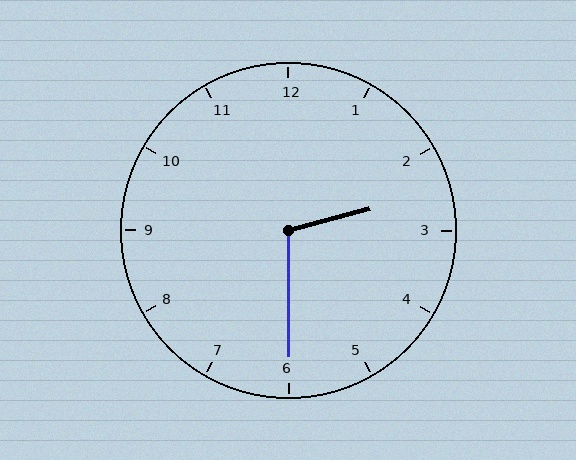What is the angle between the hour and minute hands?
Approximately 105 degrees.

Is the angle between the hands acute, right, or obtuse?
It is obtuse.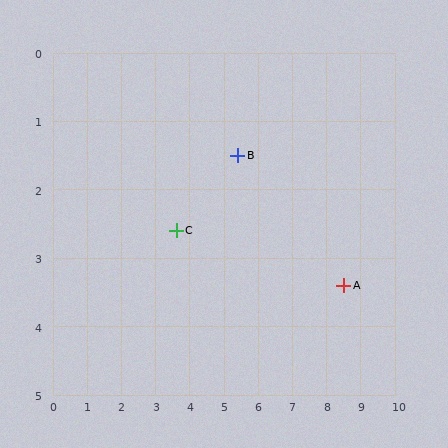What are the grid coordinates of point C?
Point C is at approximately (3.6, 2.6).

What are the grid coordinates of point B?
Point B is at approximately (5.4, 1.5).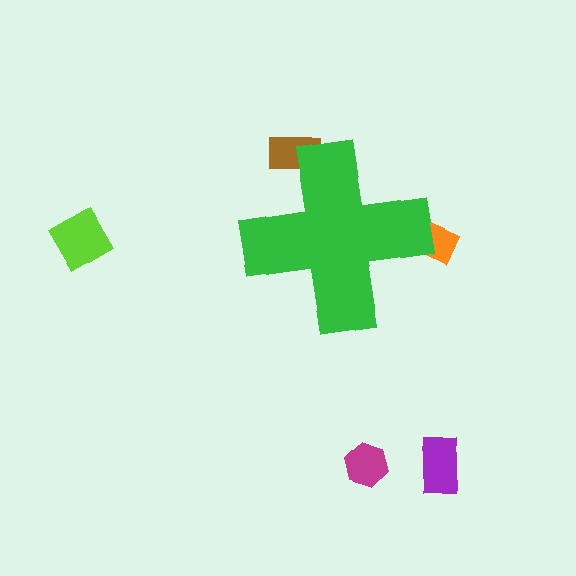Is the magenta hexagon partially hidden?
No, the magenta hexagon is fully visible.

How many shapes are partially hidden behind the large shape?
2 shapes are partially hidden.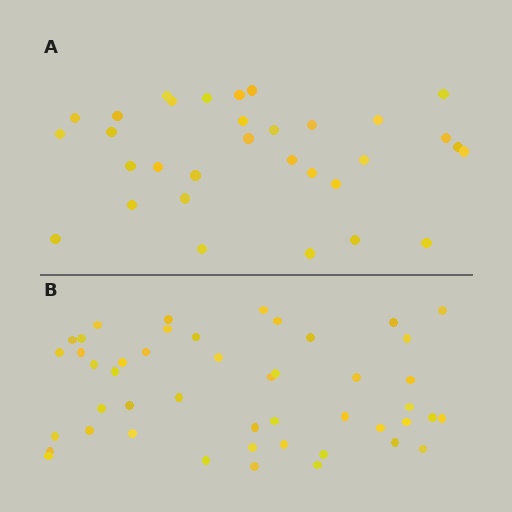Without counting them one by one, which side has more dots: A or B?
Region B (the bottom region) has more dots.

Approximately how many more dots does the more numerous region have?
Region B has approximately 15 more dots than region A.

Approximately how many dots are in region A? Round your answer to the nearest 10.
About 30 dots. (The exact count is 32, which rounds to 30.)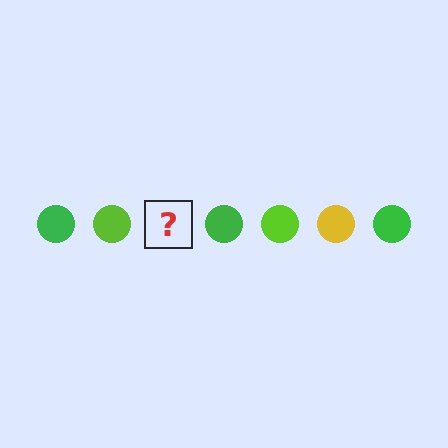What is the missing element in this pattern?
The missing element is a yellow circle.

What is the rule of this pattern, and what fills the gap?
The rule is that the pattern cycles through green, lime, yellow circles. The gap should be filled with a yellow circle.